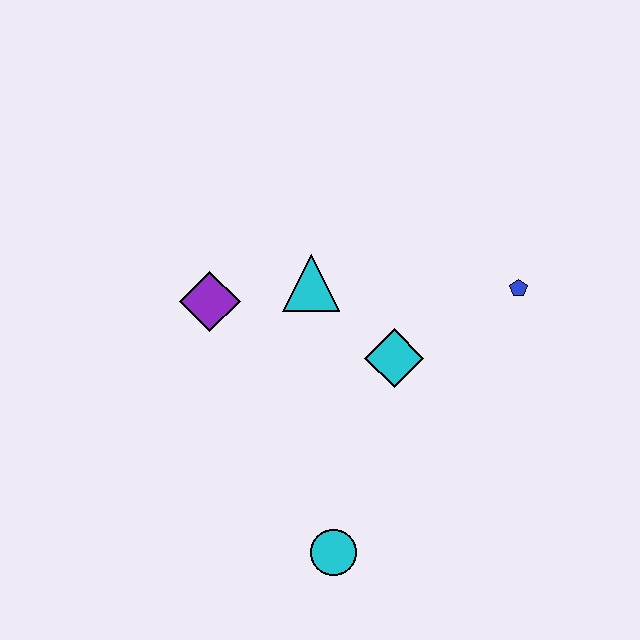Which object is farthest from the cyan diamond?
The cyan circle is farthest from the cyan diamond.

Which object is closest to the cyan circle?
The cyan diamond is closest to the cyan circle.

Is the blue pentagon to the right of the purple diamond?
Yes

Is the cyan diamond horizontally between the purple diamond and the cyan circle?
No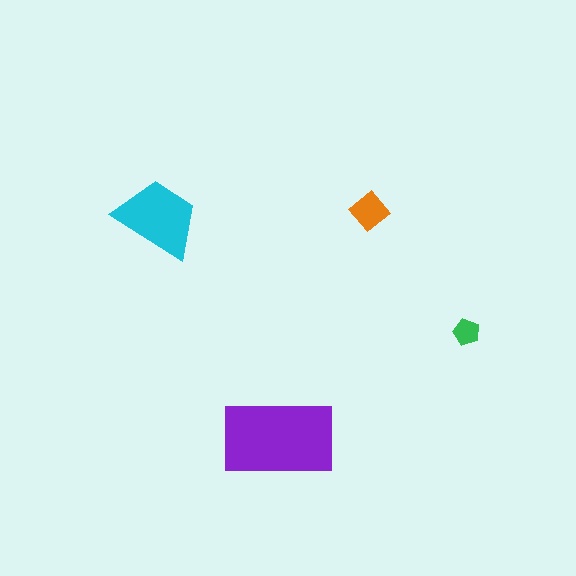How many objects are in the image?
There are 4 objects in the image.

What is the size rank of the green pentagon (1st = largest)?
4th.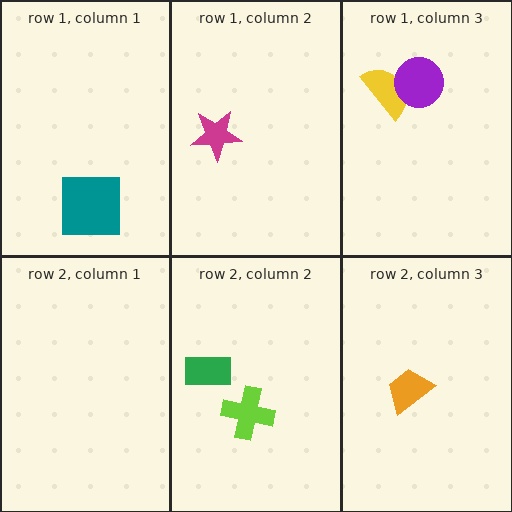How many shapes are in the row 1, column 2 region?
1.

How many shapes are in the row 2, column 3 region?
1.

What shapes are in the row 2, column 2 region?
The lime cross, the green rectangle.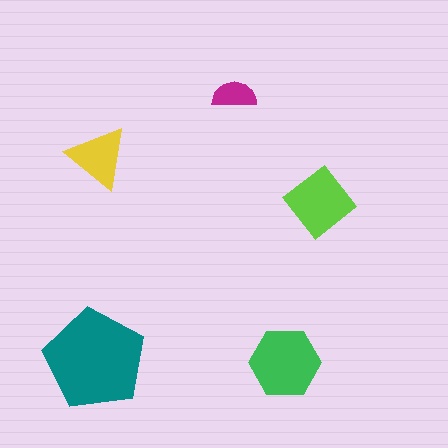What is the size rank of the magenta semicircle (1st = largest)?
5th.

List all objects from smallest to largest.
The magenta semicircle, the yellow triangle, the lime diamond, the green hexagon, the teal pentagon.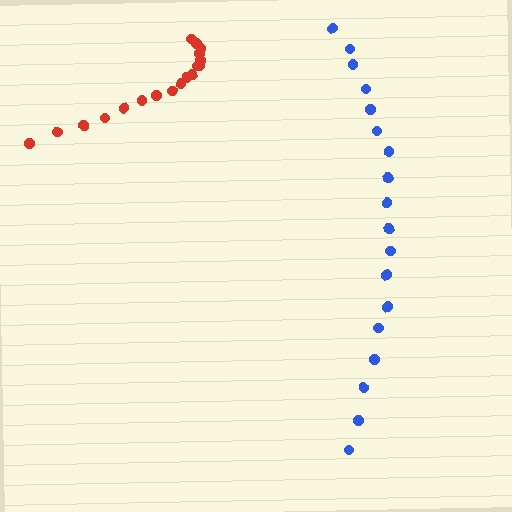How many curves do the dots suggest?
There are 2 distinct paths.